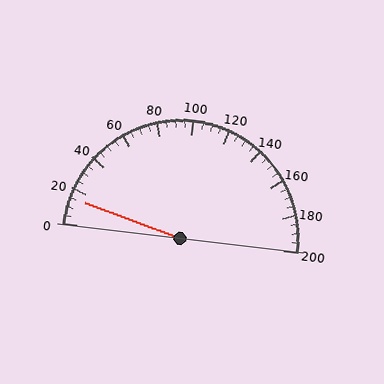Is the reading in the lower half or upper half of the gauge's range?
The reading is in the lower half of the range (0 to 200).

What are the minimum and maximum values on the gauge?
The gauge ranges from 0 to 200.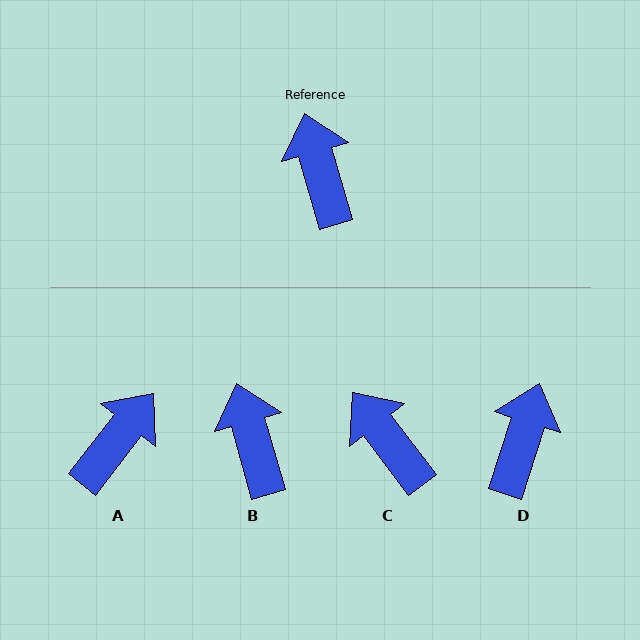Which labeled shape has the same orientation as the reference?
B.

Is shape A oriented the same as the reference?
No, it is off by about 54 degrees.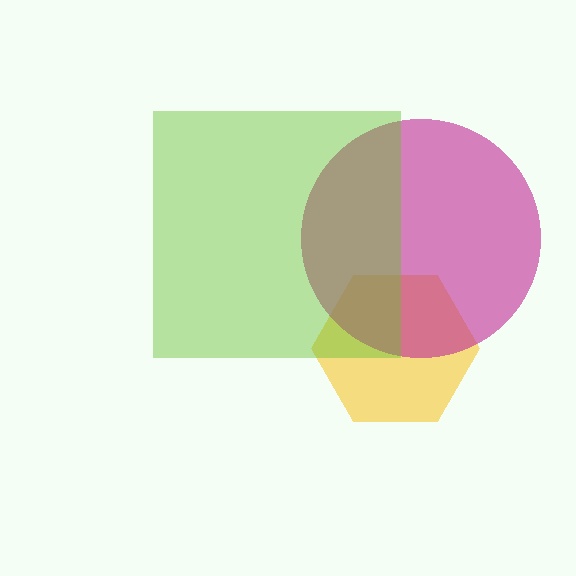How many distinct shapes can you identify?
There are 3 distinct shapes: a yellow hexagon, a magenta circle, a lime square.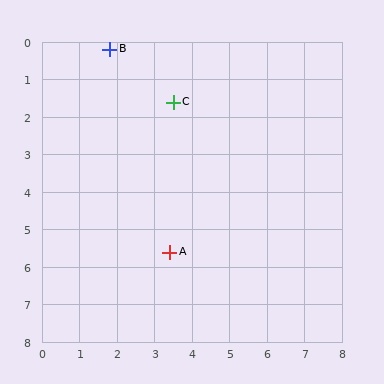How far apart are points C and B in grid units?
Points C and B are about 2.2 grid units apart.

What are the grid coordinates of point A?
Point A is at approximately (3.4, 5.6).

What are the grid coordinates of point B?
Point B is at approximately (1.8, 0.2).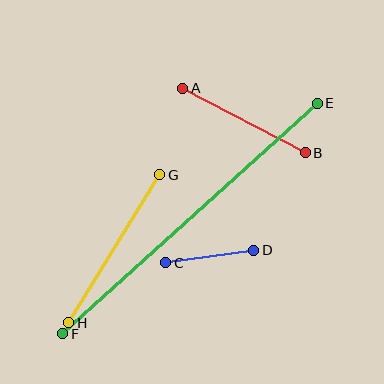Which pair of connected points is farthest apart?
Points E and F are farthest apart.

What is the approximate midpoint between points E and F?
The midpoint is at approximately (190, 218) pixels.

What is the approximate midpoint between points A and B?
The midpoint is at approximately (244, 120) pixels.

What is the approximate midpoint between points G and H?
The midpoint is at approximately (114, 249) pixels.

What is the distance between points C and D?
The distance is approximately 89 pixels.